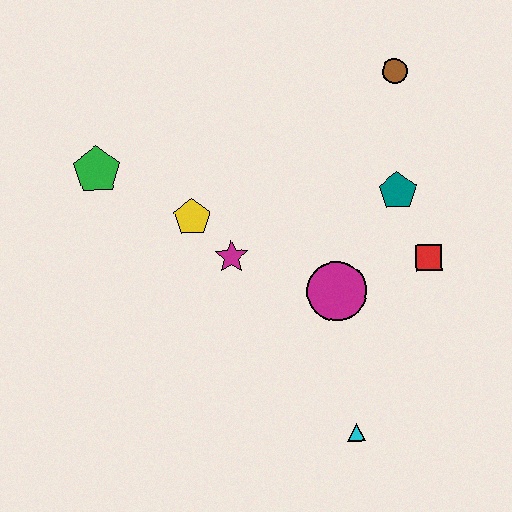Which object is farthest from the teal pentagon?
The green pentagon is farthest from the teal pentagon.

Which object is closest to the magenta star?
The yellow pentagon is closest to the magenta star.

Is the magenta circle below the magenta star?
Yes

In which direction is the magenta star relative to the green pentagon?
The magenta star is to the right of the green pentagon.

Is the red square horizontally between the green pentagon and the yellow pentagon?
No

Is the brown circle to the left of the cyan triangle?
No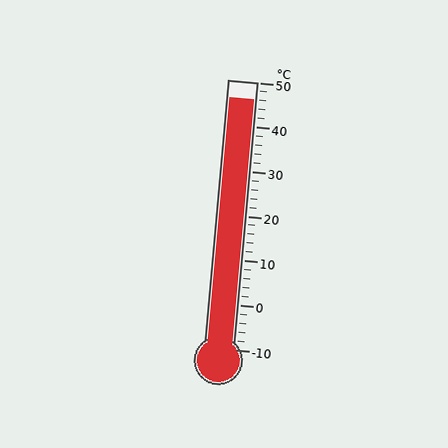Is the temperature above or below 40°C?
The temperature is above 40°C.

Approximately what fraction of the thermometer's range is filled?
The thermometer is filled to approximately 95% of its range.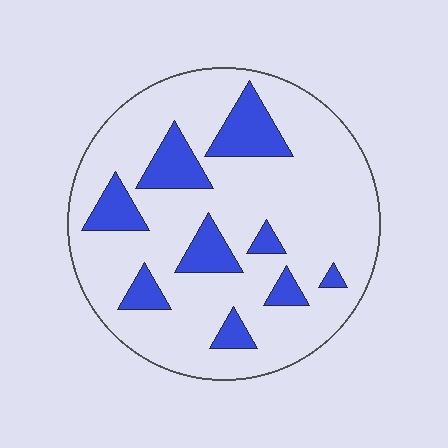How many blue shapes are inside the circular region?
9.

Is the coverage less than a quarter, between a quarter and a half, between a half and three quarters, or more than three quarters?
Less than a quarter.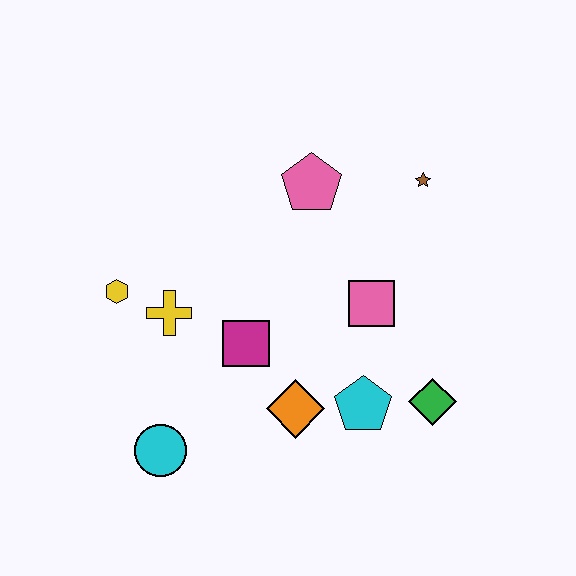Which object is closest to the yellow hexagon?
The yellow cross is closest to the yellow hexagon.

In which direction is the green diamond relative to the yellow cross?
The green diamond is to the right of the yellow cross.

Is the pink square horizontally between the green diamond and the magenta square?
Yes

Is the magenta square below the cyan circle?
No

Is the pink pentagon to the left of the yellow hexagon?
No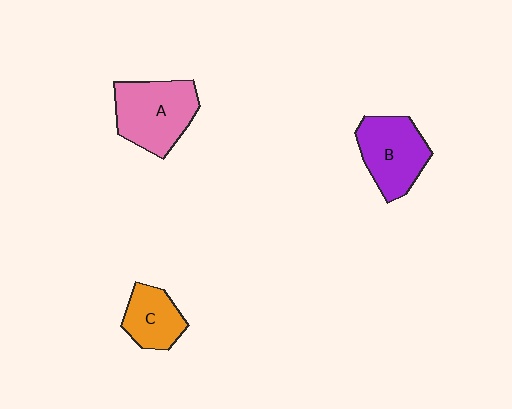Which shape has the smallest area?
Shape C (orange).